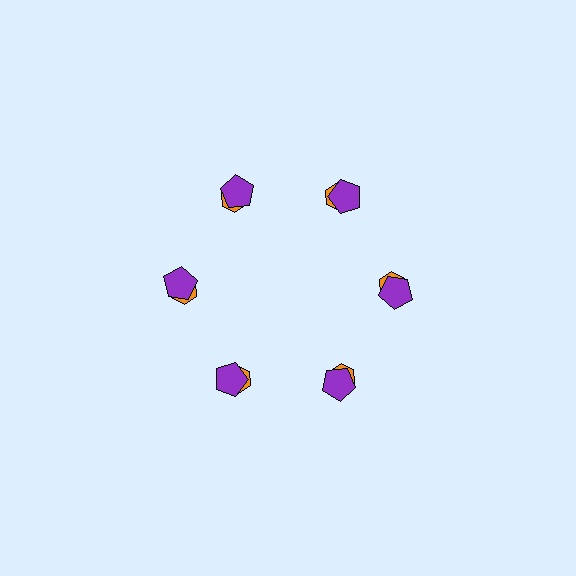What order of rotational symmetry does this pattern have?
This pattern has 6-fold rotational symmetry.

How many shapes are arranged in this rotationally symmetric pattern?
There are 12 shapes, arranged in 6 groups of 2.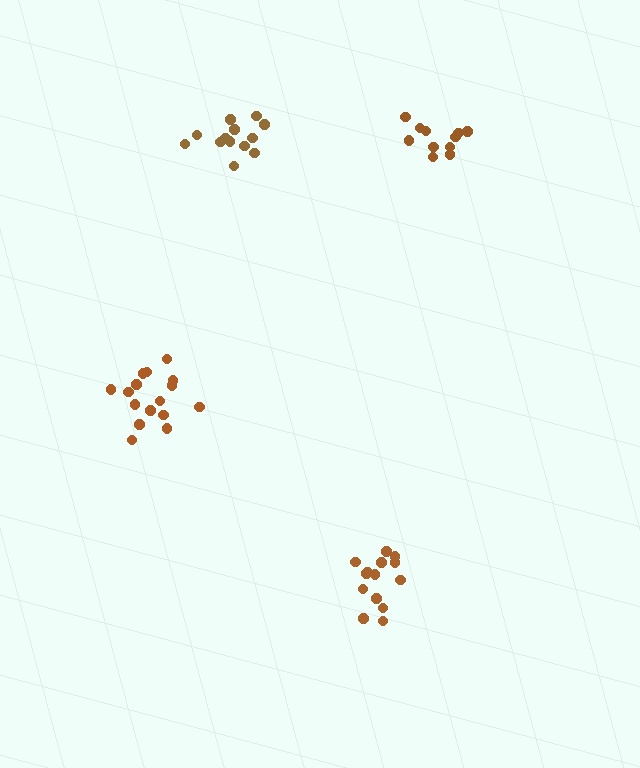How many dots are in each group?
Group 1: 14 dots, Group 2: 13 dots, Group 3: 16 dots, Group 4: 11 dots (54 total).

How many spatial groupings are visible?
There are 4 spatial groupings.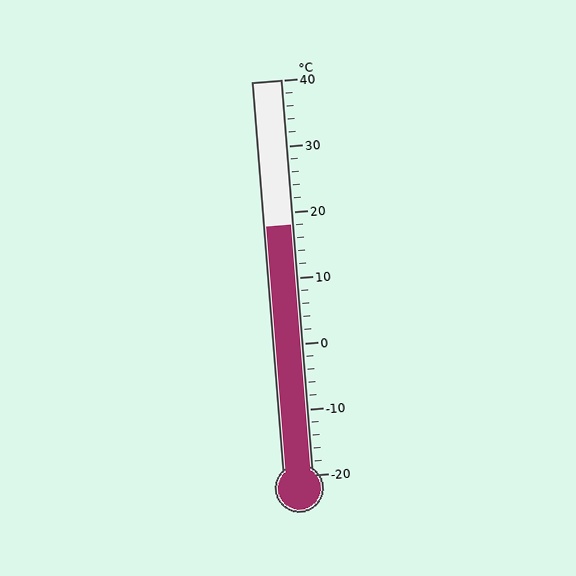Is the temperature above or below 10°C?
The temperature is above 10°C.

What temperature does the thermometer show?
The thermometer shows approximately 18°C.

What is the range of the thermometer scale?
The thermometer scale ranges from -20°C to 40°C.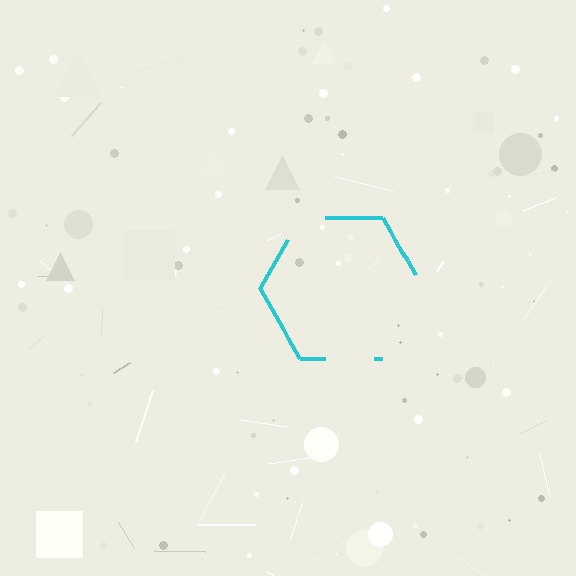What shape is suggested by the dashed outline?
The dashed outline suggests a hexagon.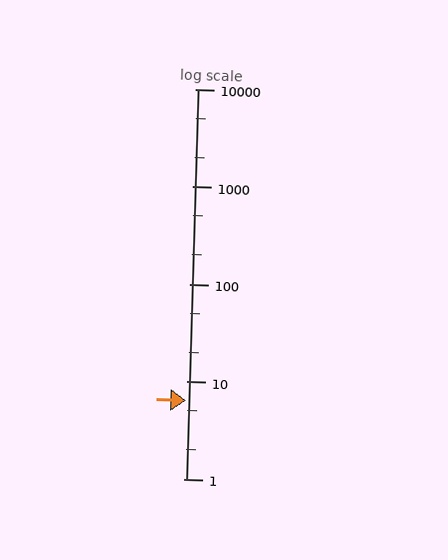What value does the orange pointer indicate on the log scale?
The pointer indicates approximately 6.4.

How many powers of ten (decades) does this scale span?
The scale spans 4 decades, from 1 to 10000.